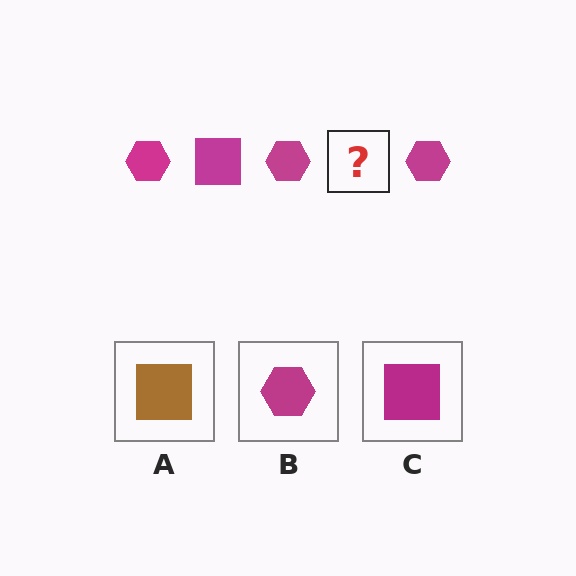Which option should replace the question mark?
Option C.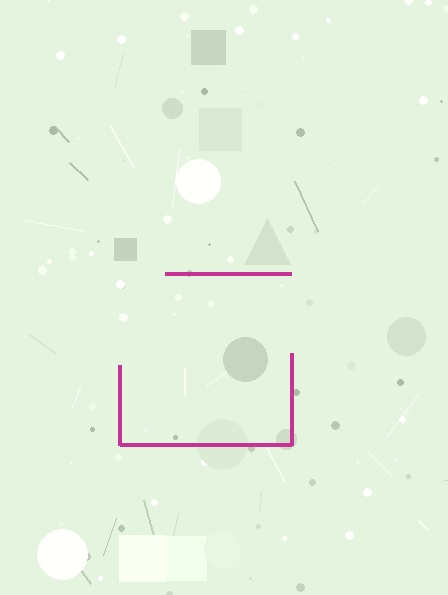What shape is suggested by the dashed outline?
The dashed outline suggests a square.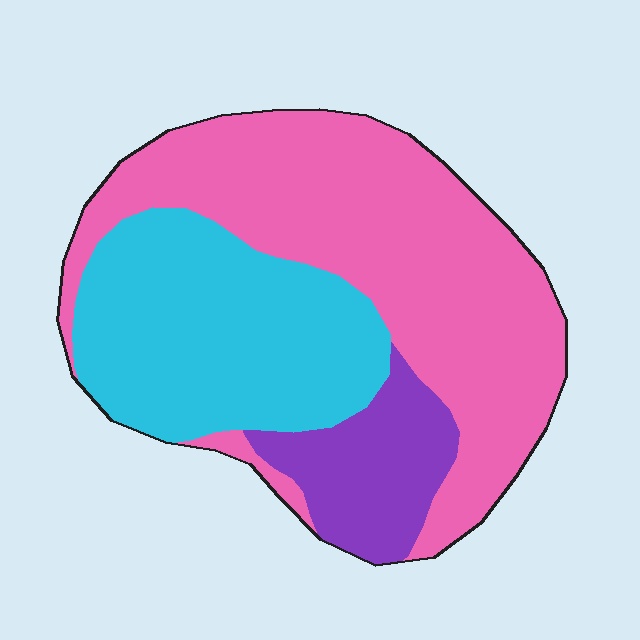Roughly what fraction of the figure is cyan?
Cyan covers around 35% of the figure.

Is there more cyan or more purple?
Cyan.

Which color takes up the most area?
Pink, at roughly 50%.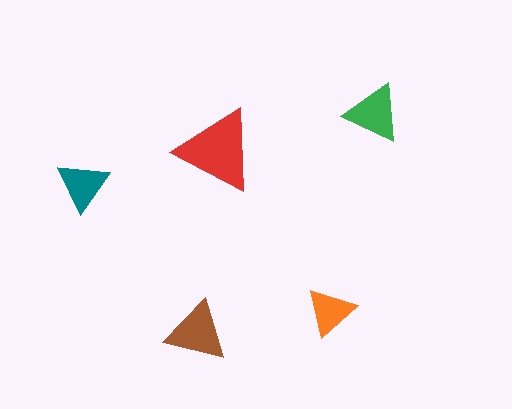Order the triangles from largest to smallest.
the red one, the brown one, the green one, the teal one, the orange one.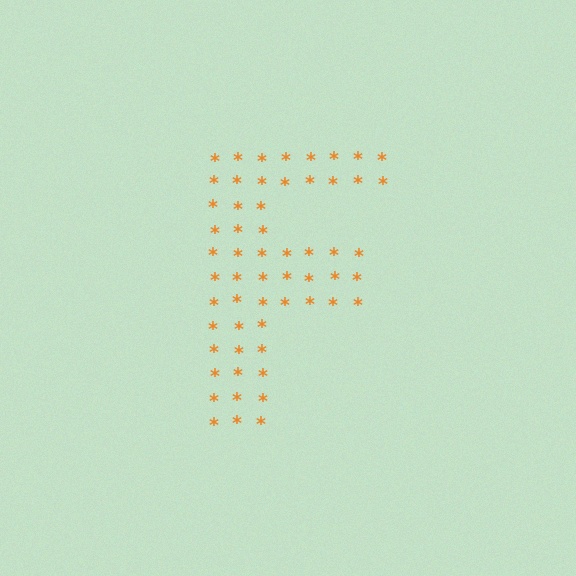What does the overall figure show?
The overall figure shows the letter F.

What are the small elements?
The small elements are asterisks.